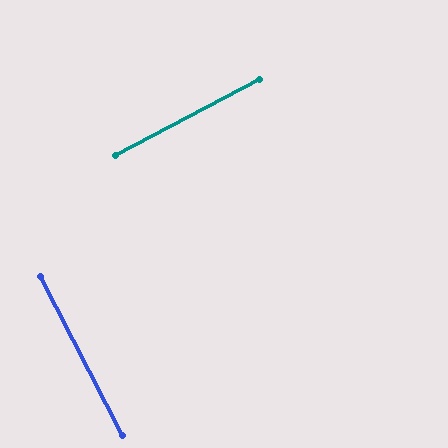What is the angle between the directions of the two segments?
Approximately 89 degrees.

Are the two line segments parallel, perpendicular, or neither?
Perpendicular — they meet at approximately 89°.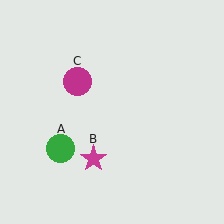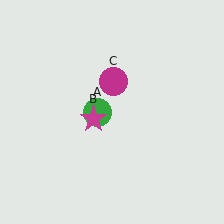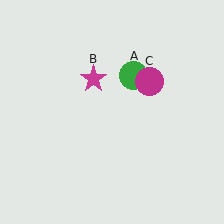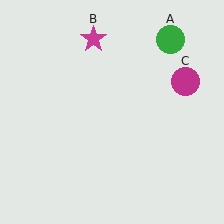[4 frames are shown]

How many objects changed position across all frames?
3 objects changed position: green circle (object A), magenta star (object B), magenta circle (object C).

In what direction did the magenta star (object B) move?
The magenta star (object B) moved up.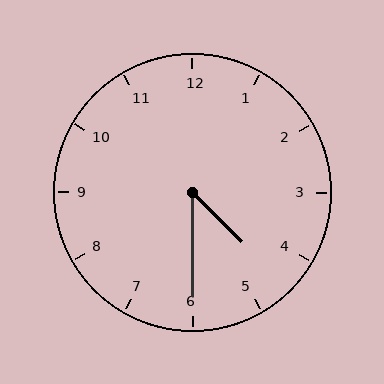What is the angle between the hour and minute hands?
Approximately 45 degrees.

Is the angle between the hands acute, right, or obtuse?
It is acute.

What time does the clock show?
4:30.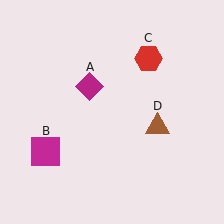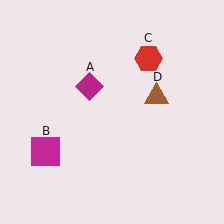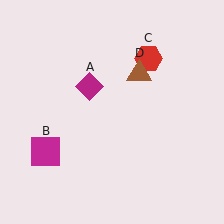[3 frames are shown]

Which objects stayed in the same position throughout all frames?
Magenta diamond (object A) and magenta square (object B) and red hexagon (object C) remained stationary.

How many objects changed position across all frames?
1 object changed position: brown triangle (object D).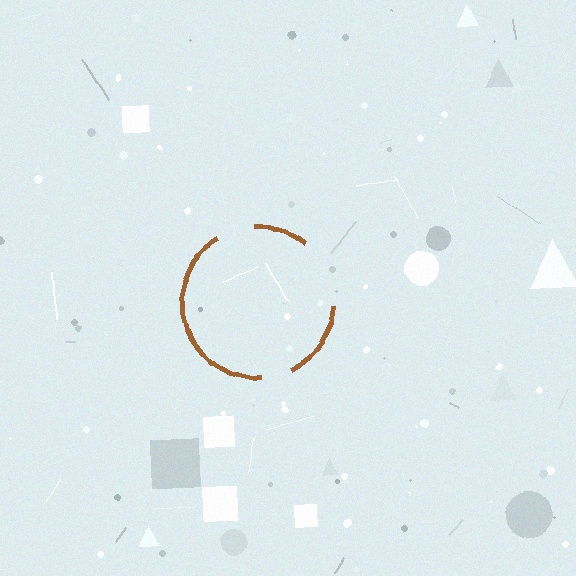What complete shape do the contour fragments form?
The contour fragments form a circle.